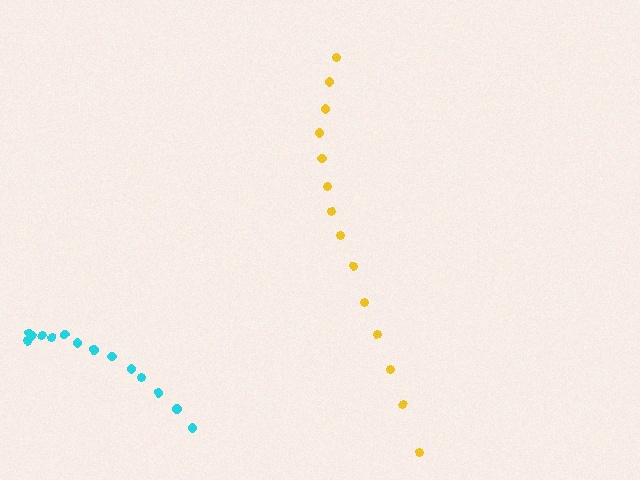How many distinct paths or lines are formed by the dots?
There are 2 distinct paths.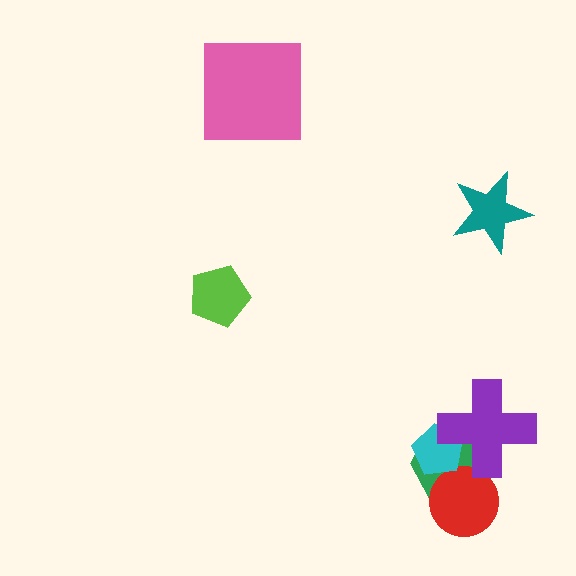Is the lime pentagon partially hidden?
No, no other shape covers it.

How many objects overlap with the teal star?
0 objects overlap with the teal star.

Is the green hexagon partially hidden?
Yes, it is partially covered by another shape.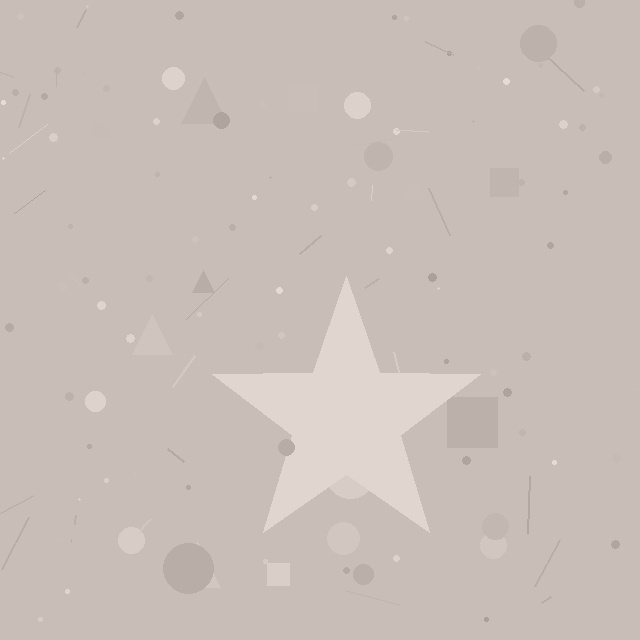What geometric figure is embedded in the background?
A star is embedded in the background.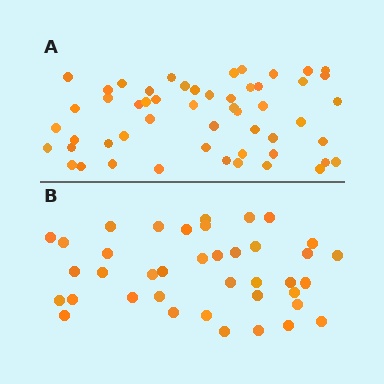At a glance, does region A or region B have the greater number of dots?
Region A (the top region) has more dots.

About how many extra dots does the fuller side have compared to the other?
Region A has approximately 15 more dots than region B.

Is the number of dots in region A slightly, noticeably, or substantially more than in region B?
Region A has noticeably more, but not dramatically so. The ratio is roughly 1.4 to 1.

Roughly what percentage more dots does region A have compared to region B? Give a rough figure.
About 35% more.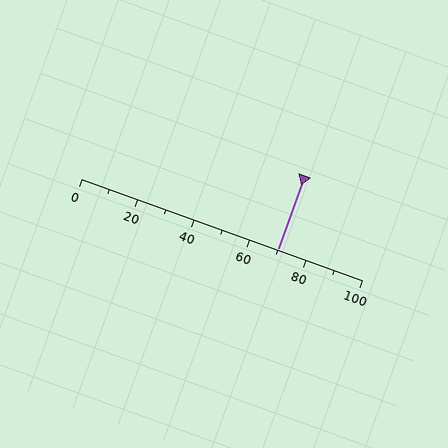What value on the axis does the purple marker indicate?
The marker indicates approximately 70.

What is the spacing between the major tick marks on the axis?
The major ticks are spaced 20 apart.